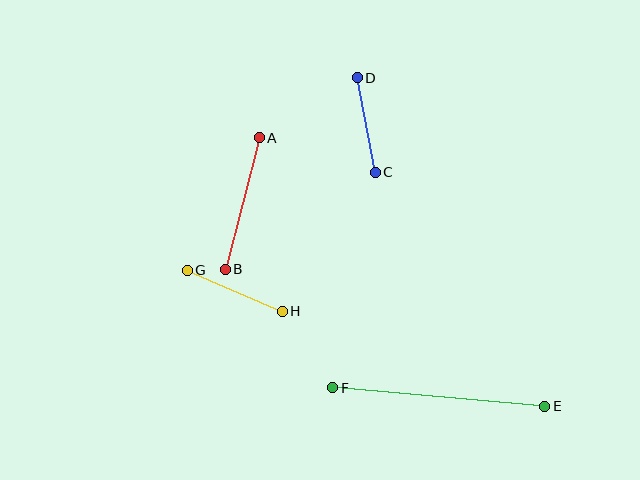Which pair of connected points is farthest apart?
Points E and F are farthest apart.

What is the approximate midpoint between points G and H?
The midpoint is at approximately (235, 291) pixels.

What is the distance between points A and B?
The distance is approximately 136 pixels.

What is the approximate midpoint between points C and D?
The midpoint is at approximately (366, 125) pixels.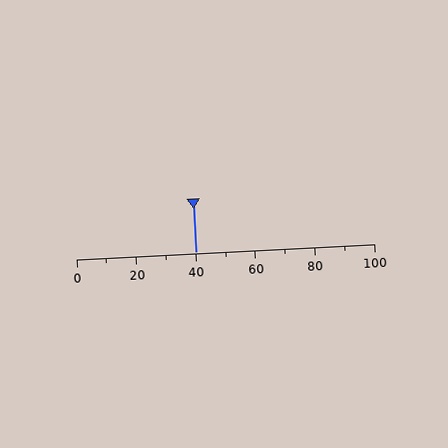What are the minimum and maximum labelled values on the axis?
The axis runs from 0 to 100.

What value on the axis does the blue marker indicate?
The marker indicates approximately 40.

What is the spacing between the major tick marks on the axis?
The major ticks are spaced 20 apart.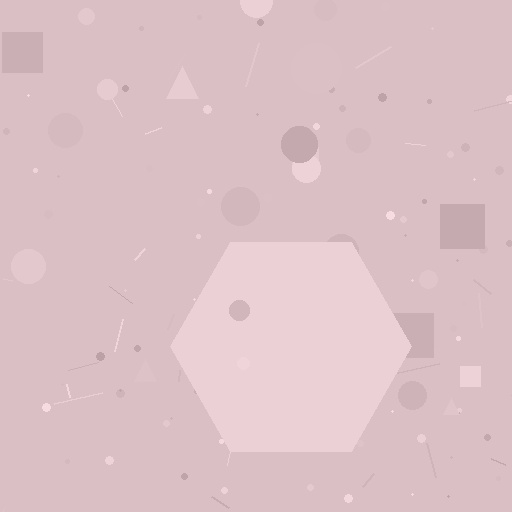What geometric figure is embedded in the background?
A hexagon is embedded in the background.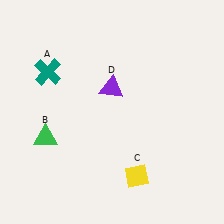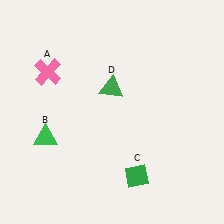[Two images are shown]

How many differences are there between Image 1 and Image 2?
There are 3 differences between the two images.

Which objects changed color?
A changed from teal to pink. C changed from yellow to green. D changed from purple to green.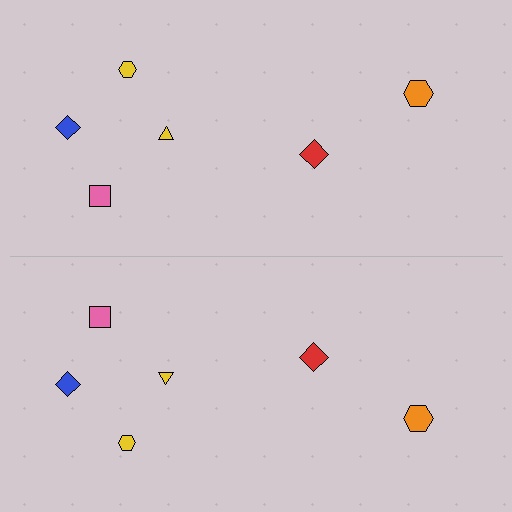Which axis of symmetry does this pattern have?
The pattern has a horizontal axis of symmetry running through the center of the image.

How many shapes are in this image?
There are 12 shapes in this image.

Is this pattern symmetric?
Yes, this pattern has bilateral (reflection) symmetry.